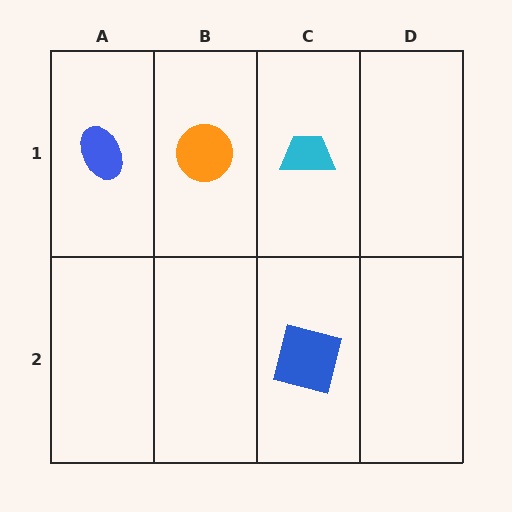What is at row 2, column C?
A blue square.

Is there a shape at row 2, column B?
No, that cell is empty.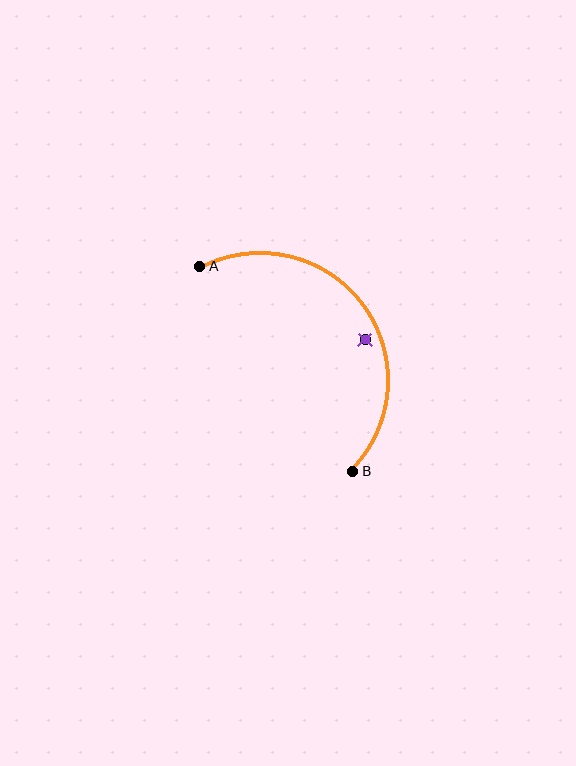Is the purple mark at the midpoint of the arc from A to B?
No — the purple mark does not lie on the arc at all. It sits slightly inside the curve.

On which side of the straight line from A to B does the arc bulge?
The arc bulges above and to the right of the straight line connecting A and B.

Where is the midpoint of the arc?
The arc midpoint is the point on the curve farthest from the straight line joining A and B. It sits above and to the right of that line.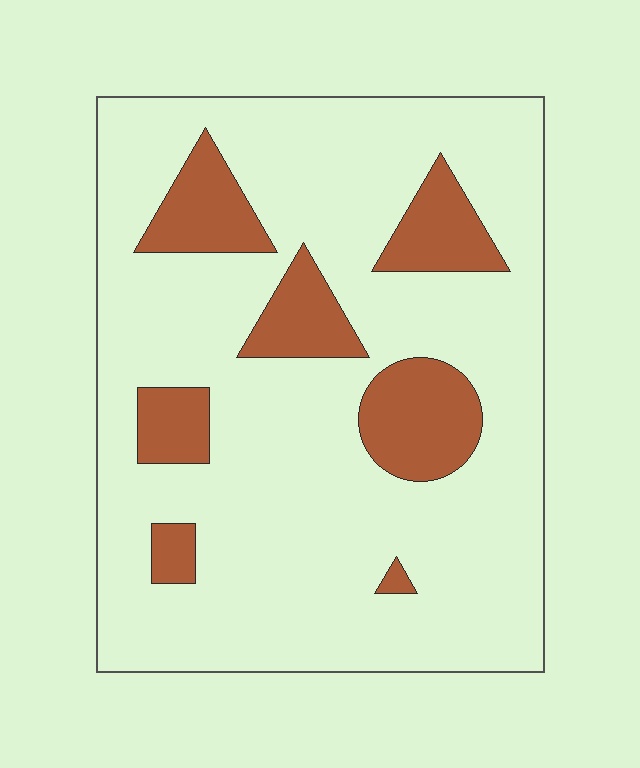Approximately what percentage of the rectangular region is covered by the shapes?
Approximately 20%.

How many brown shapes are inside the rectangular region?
7.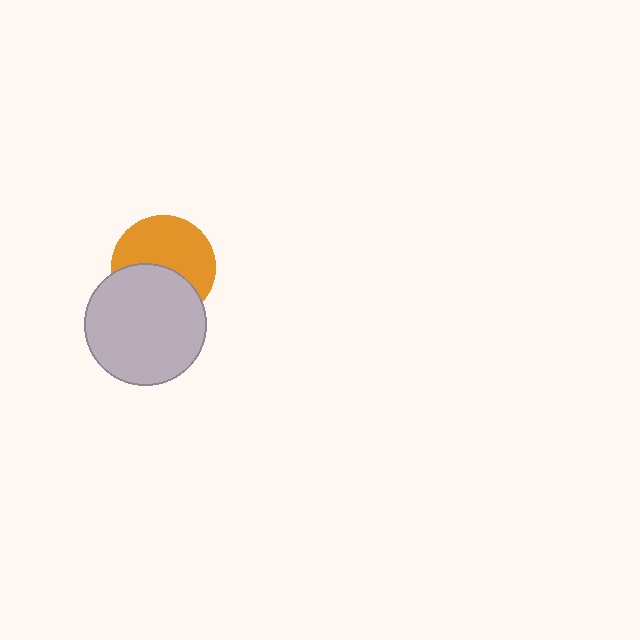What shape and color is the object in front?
The object in front is a light gray circle.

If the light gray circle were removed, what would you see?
You would see the complete orange circle.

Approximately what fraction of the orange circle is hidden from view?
Roughly 43% of the orange circle is hidden behind the light gray circle.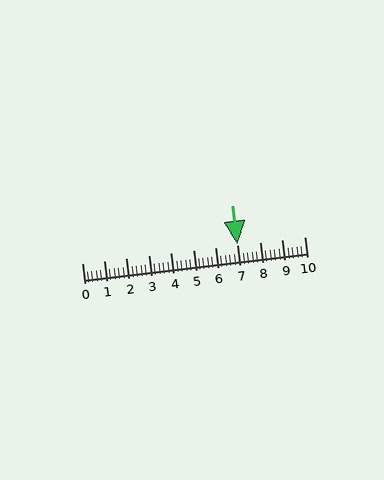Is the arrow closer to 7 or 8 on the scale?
The arrow is closer to 7.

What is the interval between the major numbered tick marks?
The major tick marks are spaced 1 units apart.